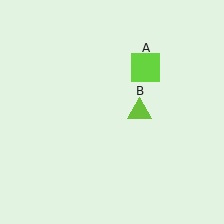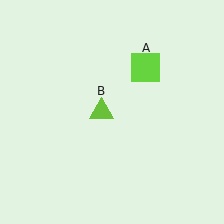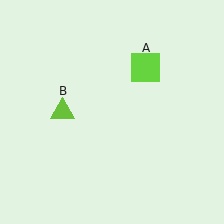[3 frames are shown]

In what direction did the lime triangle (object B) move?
The lime triangle (object B) moved left.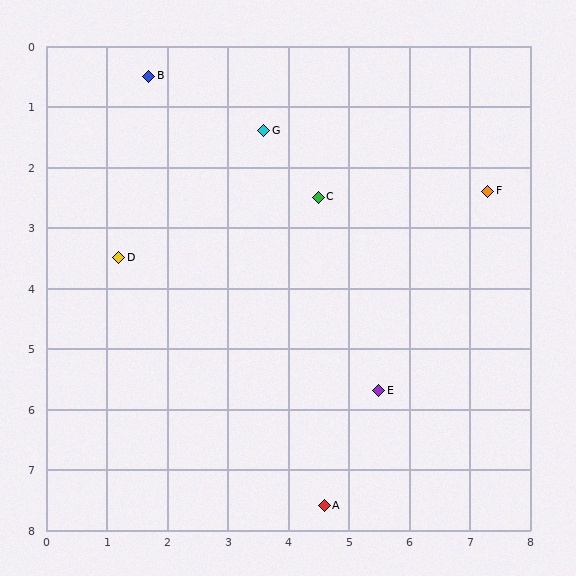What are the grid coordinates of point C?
Point C is at approximately (4.5, 2.5).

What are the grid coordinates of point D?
Point D is at approximately (1.2, 3.5).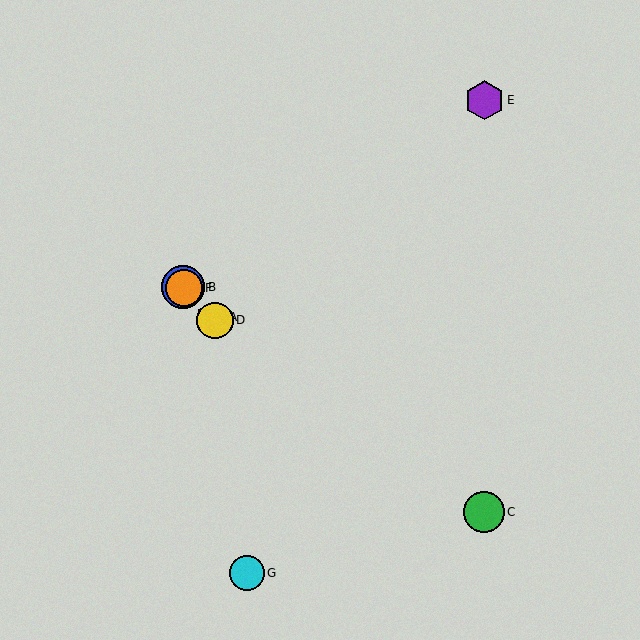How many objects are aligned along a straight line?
4 objects (A, B, D, F) are aligned along a straight line.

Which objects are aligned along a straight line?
Objects A, B, D, F are aligned along a straight line.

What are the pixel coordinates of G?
Object G is at (247, 573).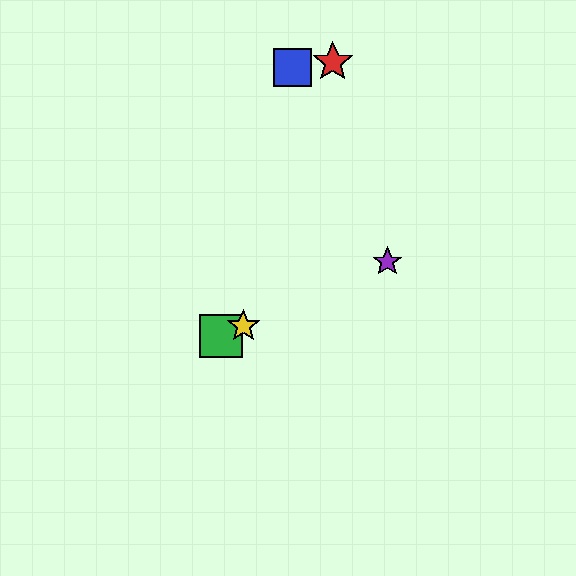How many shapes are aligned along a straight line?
3 shapes (the green square, the yellow star, the purple star) are aligned along a straight line.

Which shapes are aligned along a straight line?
The green square, the yellow star, the purple star are aligned along a straight line.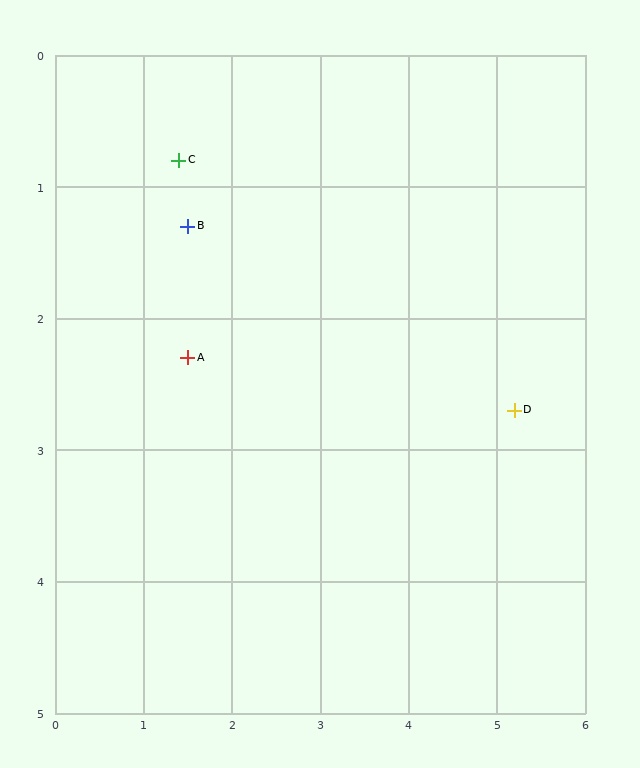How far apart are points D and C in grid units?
Points D and C are about 4.2 grid units apart.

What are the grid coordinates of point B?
Point B is at approximately (1.5, 1.3).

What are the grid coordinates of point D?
Point D is at approximately (5.2, 2.7).